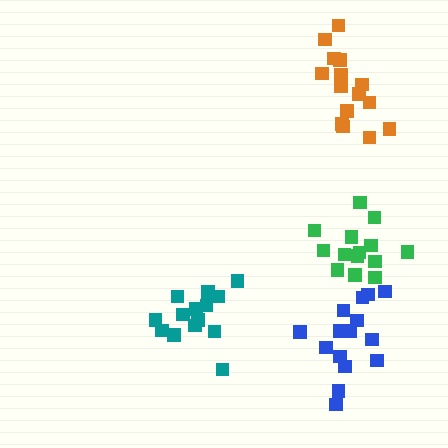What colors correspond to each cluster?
The clusters are colored: orange, teal, blue, green.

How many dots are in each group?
Group 1: 15 dots, Group 2: 14 dots, Group 3: 15 dots, Group 4: 14 dots (58 total).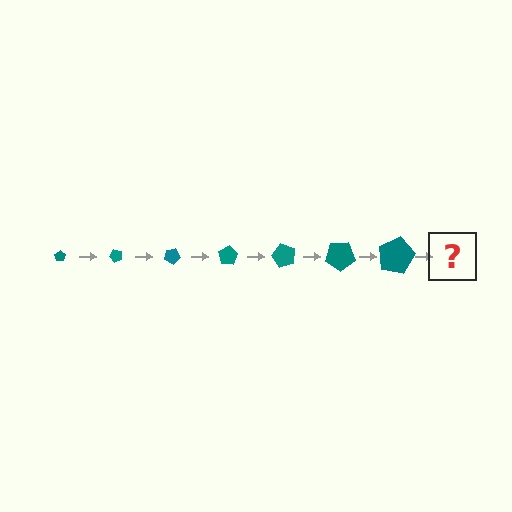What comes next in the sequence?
The next element should be a pentagon, larger than the previous one and rotated 350 degrees from the start.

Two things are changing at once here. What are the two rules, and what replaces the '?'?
The two rules are that the pentagon grows larger each step and it rotates 50 degrees each step. The '?' should be a pentagon, larger than the previous one and rotated 350 degrees from the start.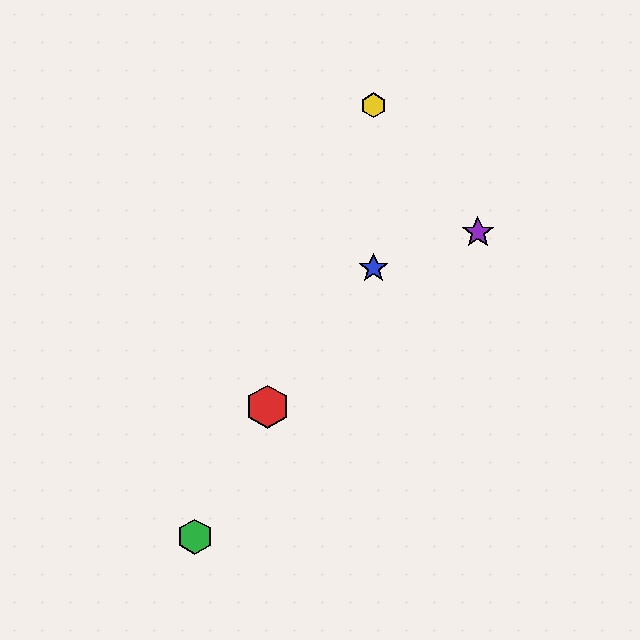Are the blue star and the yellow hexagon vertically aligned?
Yes, both are at x≈374.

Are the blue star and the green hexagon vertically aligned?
No, the blue star is at x≈374 and the green hexagon is at x≈195.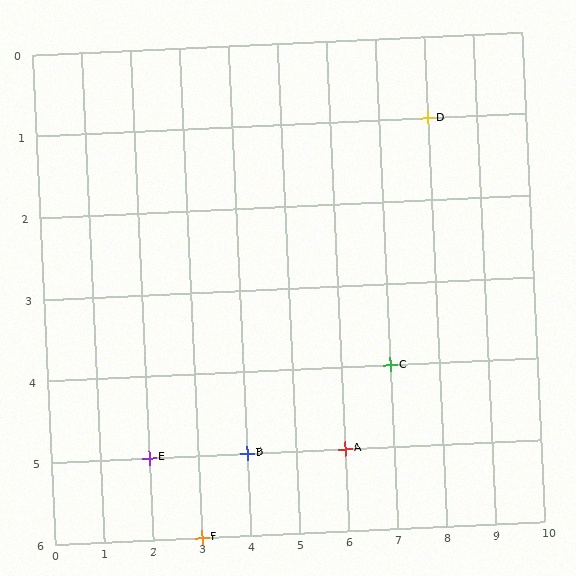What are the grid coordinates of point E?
Point E is at grid coordinates (2, 5).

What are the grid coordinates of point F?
Point F is at grid coordinates (3, 6).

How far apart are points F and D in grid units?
Points F and D are 5 columns and 5 rows apart (about 7.1 grid units diagonally).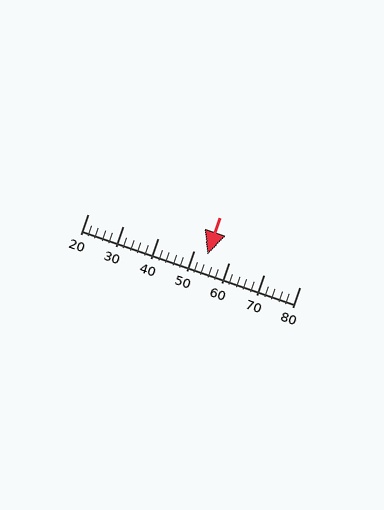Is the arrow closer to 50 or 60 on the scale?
The arrow is closer to 50.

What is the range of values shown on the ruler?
The ruler shows values from 20 to 80.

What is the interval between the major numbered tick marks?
The major tick marks are spaced 10 units apart.